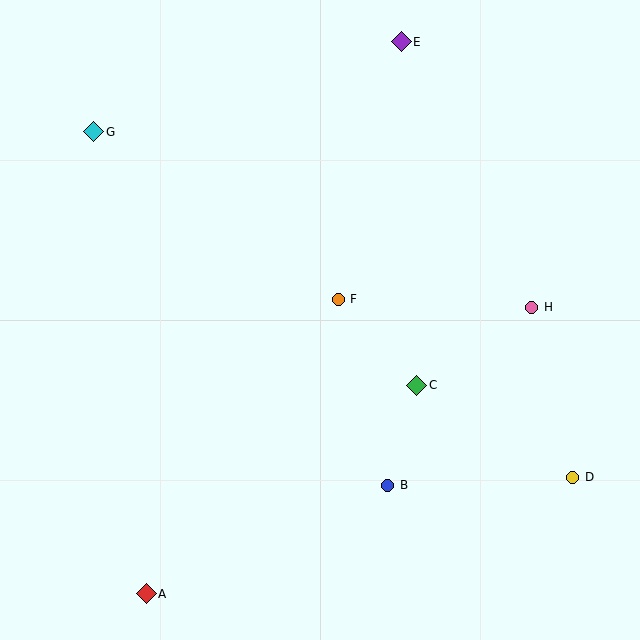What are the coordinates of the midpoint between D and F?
The midpoint between D and F is at (456, 388).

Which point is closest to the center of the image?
Point F at (338, 299) is closest to the center.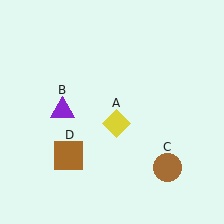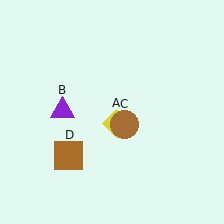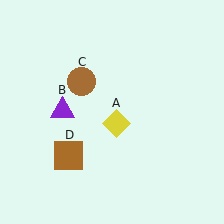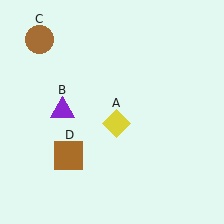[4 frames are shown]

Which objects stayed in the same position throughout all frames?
Yellow diamond (object A) and purple triangle (object B) and brown square (object D) remained stationary.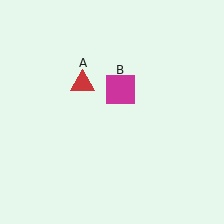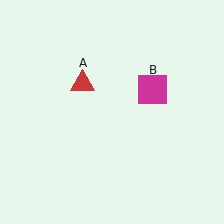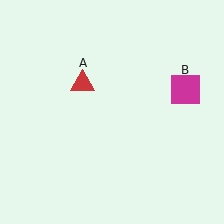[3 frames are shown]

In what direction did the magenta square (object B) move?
The magenta square (object B) moved right.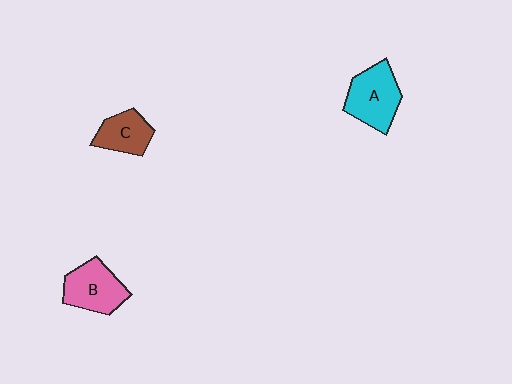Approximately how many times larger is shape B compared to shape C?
Approximately 1.3 times.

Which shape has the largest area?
Shape A (cyan).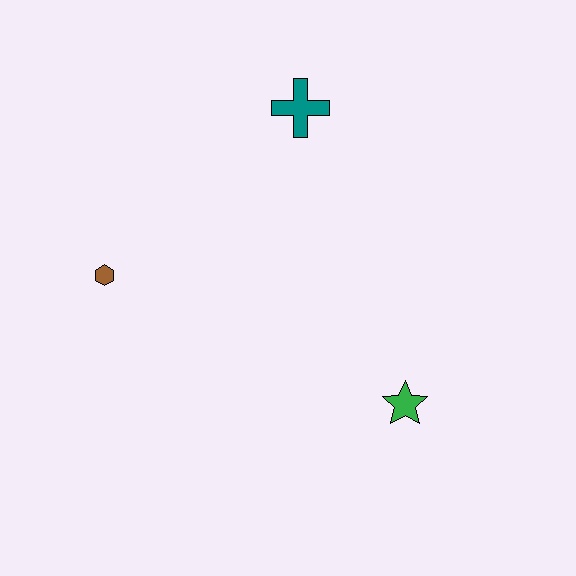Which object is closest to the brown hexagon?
The teal cross is closest to the brown hexagon.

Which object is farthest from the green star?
The brown hexagon is farthest from the green star.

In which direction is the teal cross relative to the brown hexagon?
The teal cross is to the right of the brown hexagon.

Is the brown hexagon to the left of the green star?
Yes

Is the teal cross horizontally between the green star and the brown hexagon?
Yes